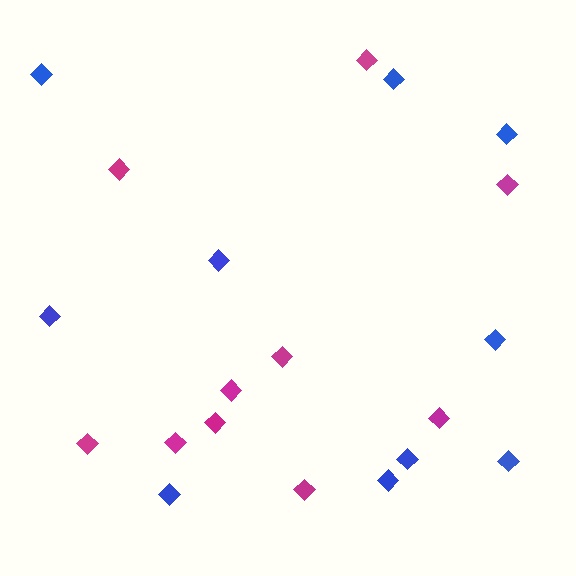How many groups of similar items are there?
There are 2 groups: one group of magenta diamonds (10) and one group of blue diamonds (10).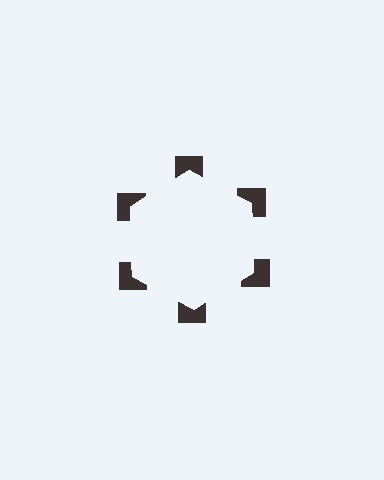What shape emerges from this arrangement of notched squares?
An illusory hexagon — its edges are inferred from the aligned wedge cuts in the notched squares, not physically drawn.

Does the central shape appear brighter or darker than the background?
It typically appears slightly brighter than the background, even though no actual brightness change is drawn.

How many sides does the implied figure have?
6 sides.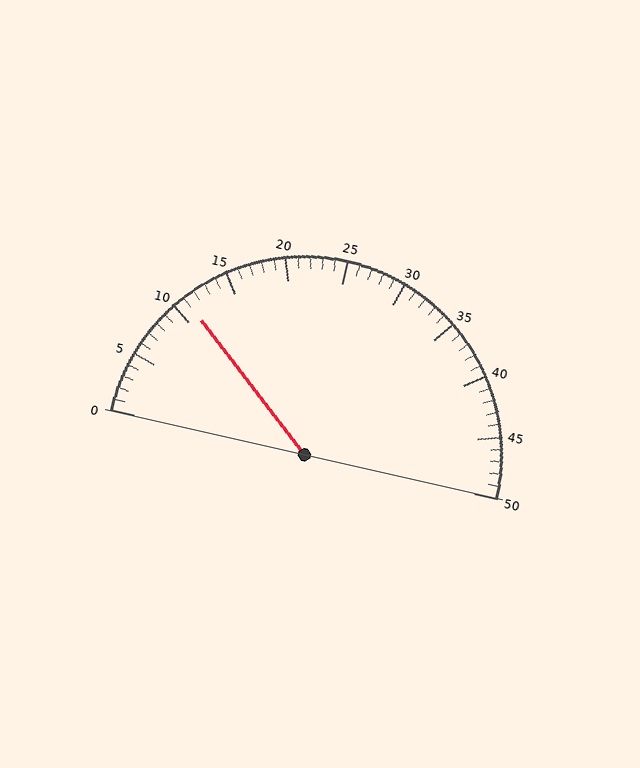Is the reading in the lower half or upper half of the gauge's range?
The reading is in the lower half of the range (0 to 50).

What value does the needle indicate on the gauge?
The needle indicates approximately 11.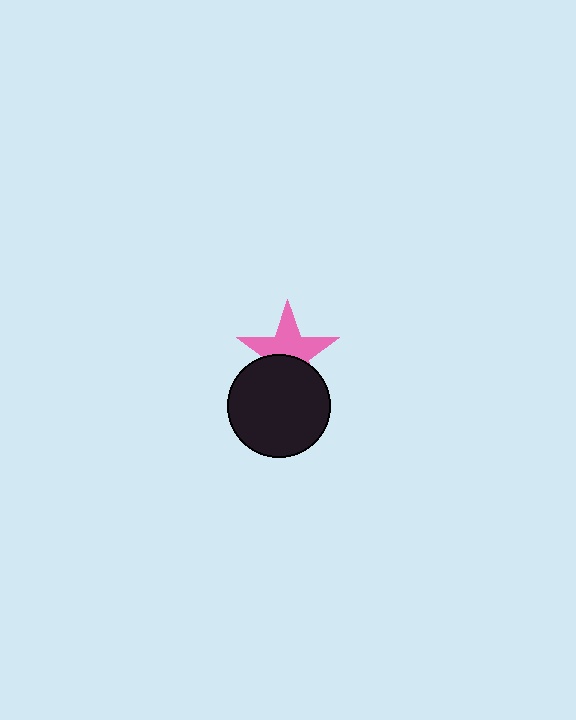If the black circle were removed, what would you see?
You would see the complete pink star.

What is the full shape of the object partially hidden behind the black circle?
The partially hidden object is a pink star.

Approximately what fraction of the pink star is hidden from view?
Roughly 43% of the pink star is hidden behind the black circle.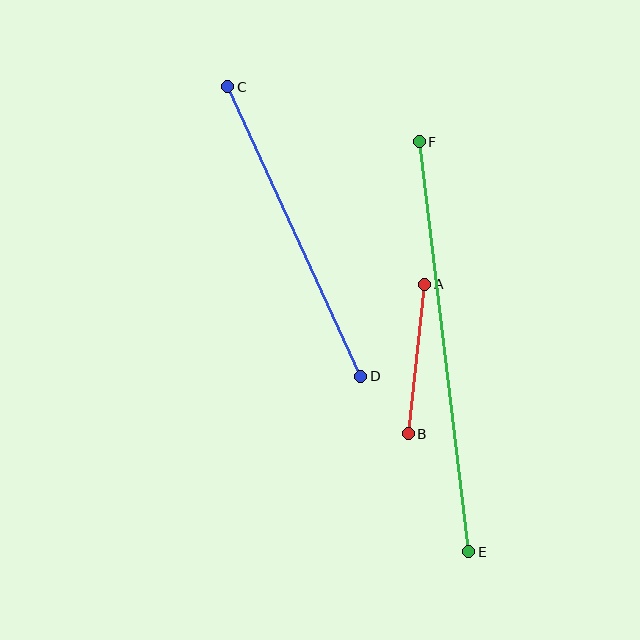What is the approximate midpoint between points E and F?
The midpoint is at approximately (444, 347) pixels.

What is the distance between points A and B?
The distance is approximately 150 pixels.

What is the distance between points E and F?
The distance is approximately 413 pixels.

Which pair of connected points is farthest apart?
Points E and F are farthest apart.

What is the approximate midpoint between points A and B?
The midpoint is at approximately (416, 359) pixels.